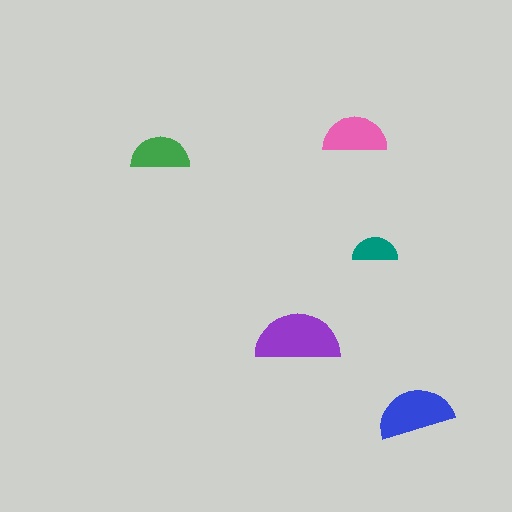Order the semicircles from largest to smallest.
the purple one, the blue one, the pink one, the green one, the teal one.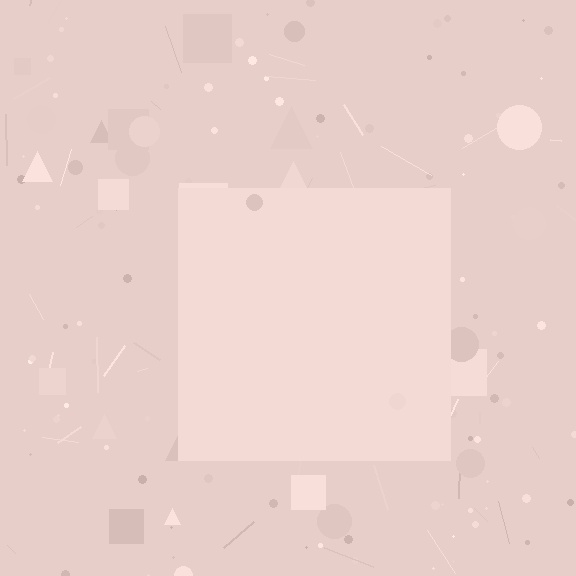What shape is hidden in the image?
A square is hidden in the image.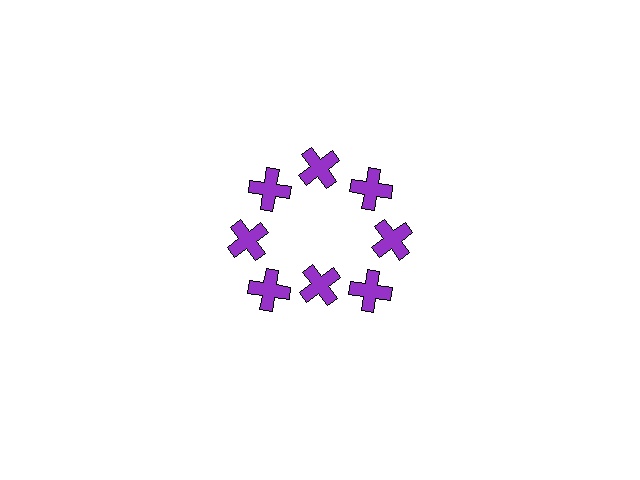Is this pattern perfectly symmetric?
No. The 8 purple crosses are arranged in a ring, but one element near the 6 o'clock position is pulled inward toward the center, breaking the 8-fold rotational symmetry.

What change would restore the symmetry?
The symmetry would be restored by moving it outward, back onto the ring so that all 8 crosses sit at equal angles and equal distance from the center.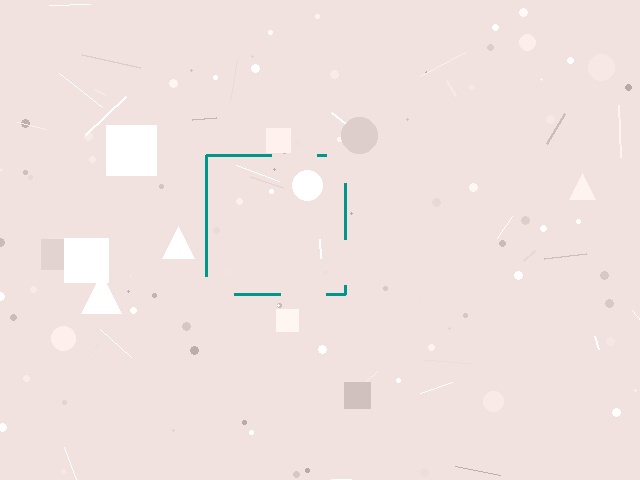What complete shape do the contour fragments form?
The contour fragments form a square.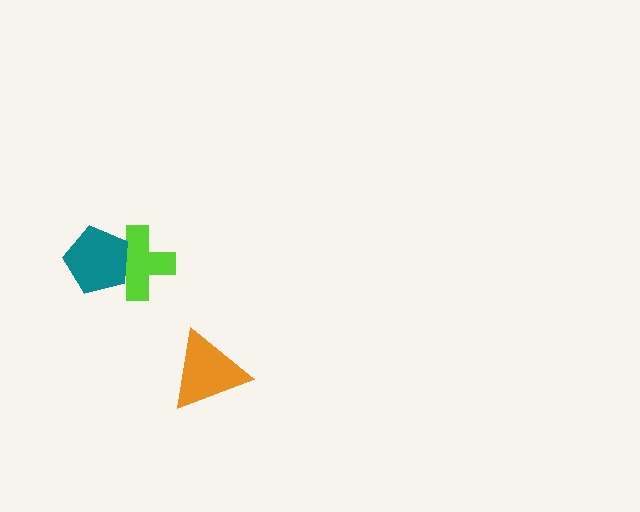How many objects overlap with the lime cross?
1 object overlaps with the lime cross.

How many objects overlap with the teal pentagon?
1 object overlaps with the teal pentagon.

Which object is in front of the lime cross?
The teal pentagon is in front of the lime cross.